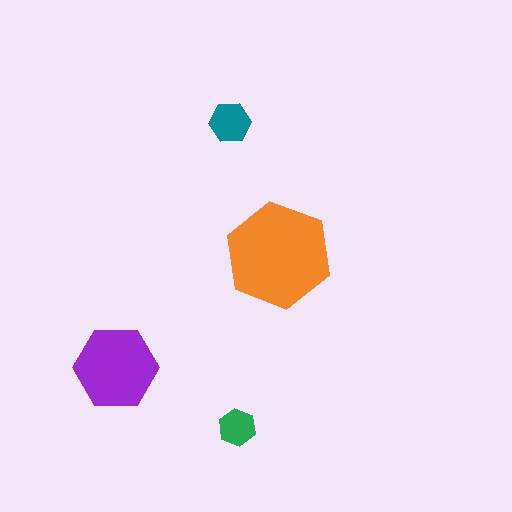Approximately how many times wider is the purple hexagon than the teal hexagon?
About 2 times wider.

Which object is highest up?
The teal hexagon is topmost.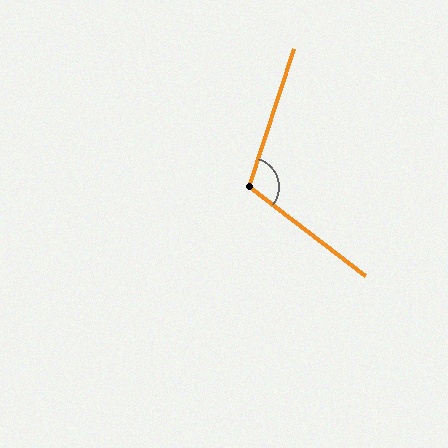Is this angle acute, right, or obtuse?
It is obtuse.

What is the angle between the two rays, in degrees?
Approximately 110 degrees.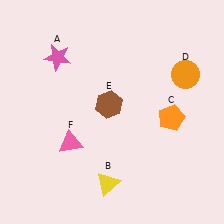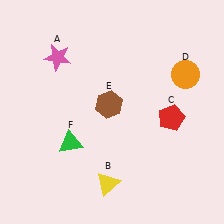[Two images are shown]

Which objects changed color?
C changed from orange to red. F changed from pink to green.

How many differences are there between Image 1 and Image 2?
There are 2 differences between the two images.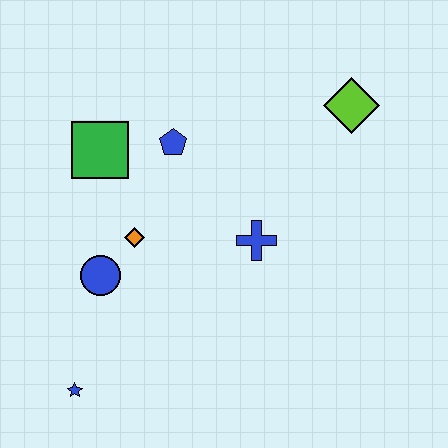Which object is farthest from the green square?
The lime diamond is farthest from the green square.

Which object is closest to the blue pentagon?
The green square is closest to the blue pentagon.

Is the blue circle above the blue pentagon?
No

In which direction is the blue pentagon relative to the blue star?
The blue pentagon is above the blue star.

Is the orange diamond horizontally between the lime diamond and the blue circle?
Yes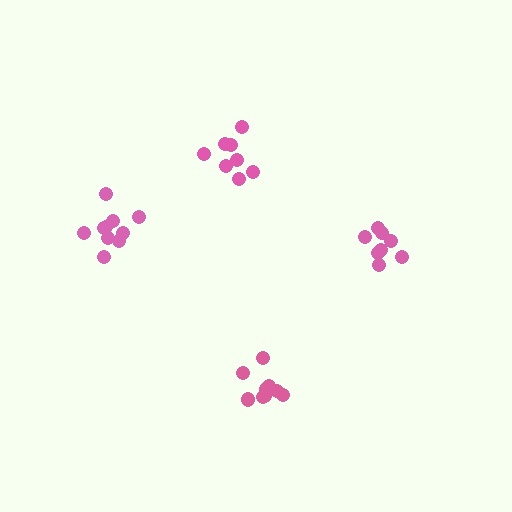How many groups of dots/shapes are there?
There are 4 groups.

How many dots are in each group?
Group 1: 9 dots, Group 2: 8 dots, Group 3: 8 dots, Group 4: 10 dots (35 total).